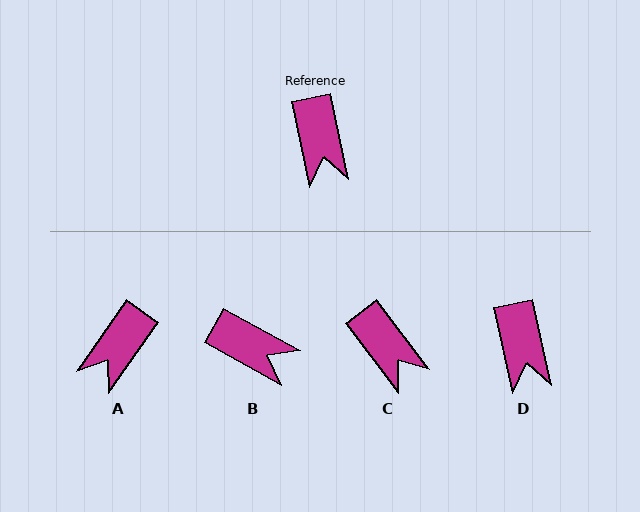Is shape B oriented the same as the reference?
No, it is off by about 49 degrees.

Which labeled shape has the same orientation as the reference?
D.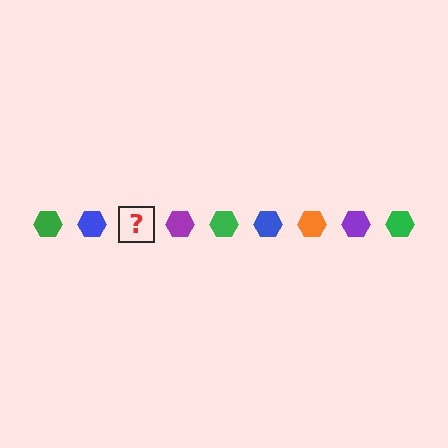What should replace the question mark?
The question mark should be replaced with an orange hexagon.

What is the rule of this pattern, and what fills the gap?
The rule is that the pattern cycles through green, blue, orange, purple hexagons. The gap should be filled with an orange hexagon.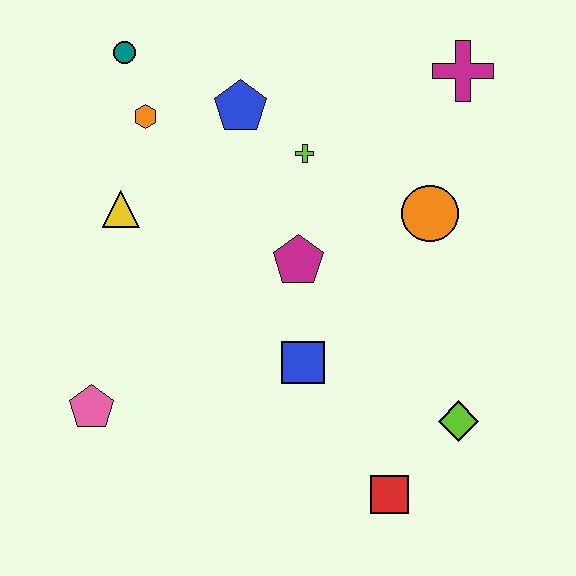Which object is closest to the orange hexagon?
The teal circle is closest to the orange hexagon.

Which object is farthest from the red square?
The teal circle is farthest from the red square.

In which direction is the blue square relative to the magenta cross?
The blue square is below the magenta cross.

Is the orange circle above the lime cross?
No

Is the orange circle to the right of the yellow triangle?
Yes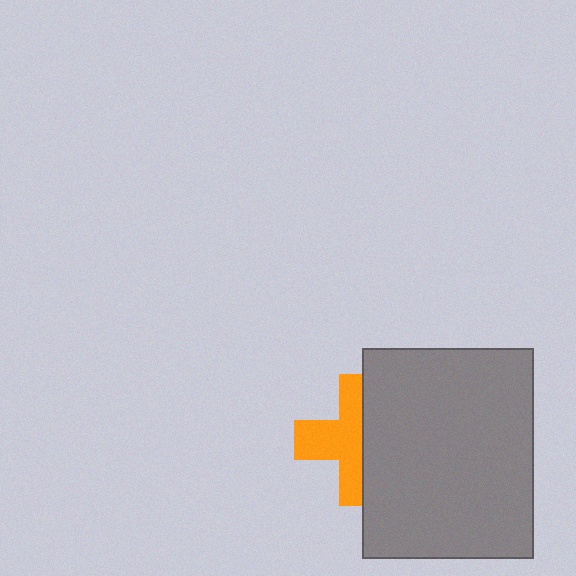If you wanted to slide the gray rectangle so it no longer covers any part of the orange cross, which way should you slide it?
Slide it right — that is the most direct way to separate the two shapes.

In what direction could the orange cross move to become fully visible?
The orange cross could move left. That would shift it out from behind the gray rectangle entirely.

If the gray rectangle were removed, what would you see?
You would see the complete orange cross.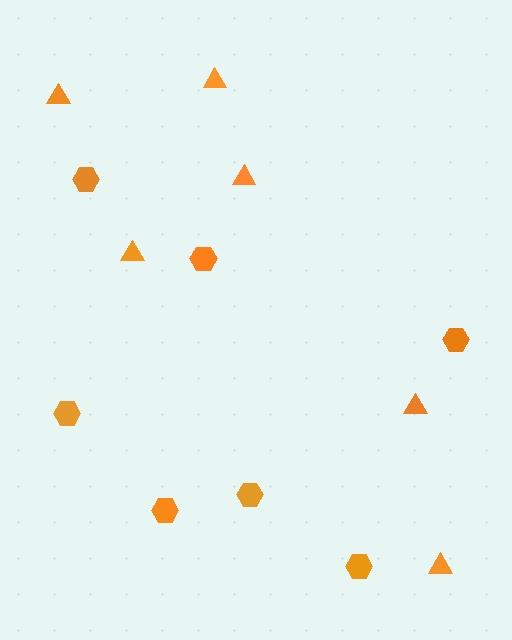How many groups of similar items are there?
There are 2 groups: one group of triangles (6) and one group of hexagons (7).